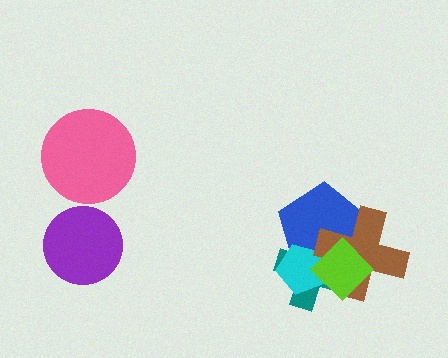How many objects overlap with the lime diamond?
4 objects overlap with the lime diamond.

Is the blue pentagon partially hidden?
Yes, it is partially covered by another shape.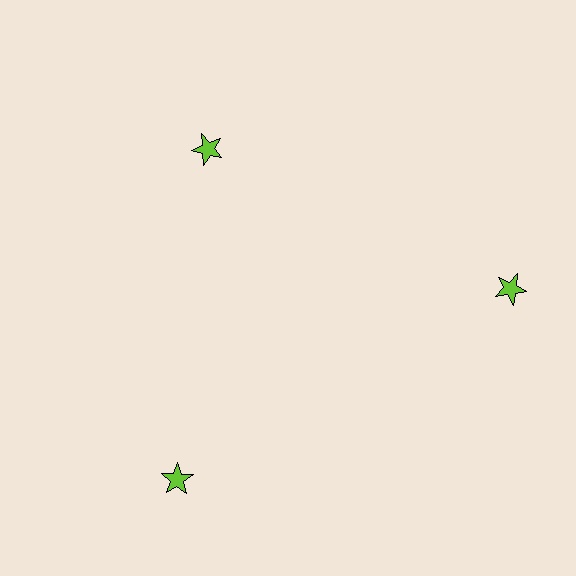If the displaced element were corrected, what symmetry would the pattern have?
It would have 3-fold rotational symmetry — the pattern would map onto itself every 120 degrees.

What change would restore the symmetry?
The symmetry would be restored by moving it outward, back onto the ring so that all 3 stars sit at equal angles and equal distance from the center.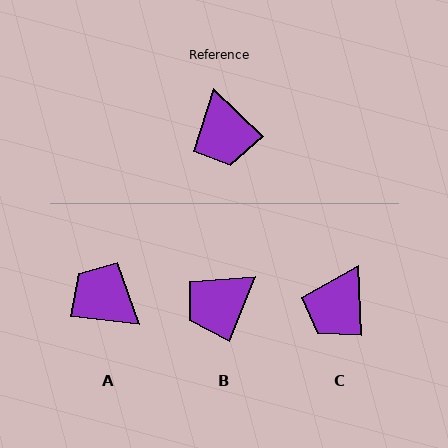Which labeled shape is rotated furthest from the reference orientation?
A, about 143 degrees away.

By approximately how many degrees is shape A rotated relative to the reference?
Approximately 143 degrees clockwise.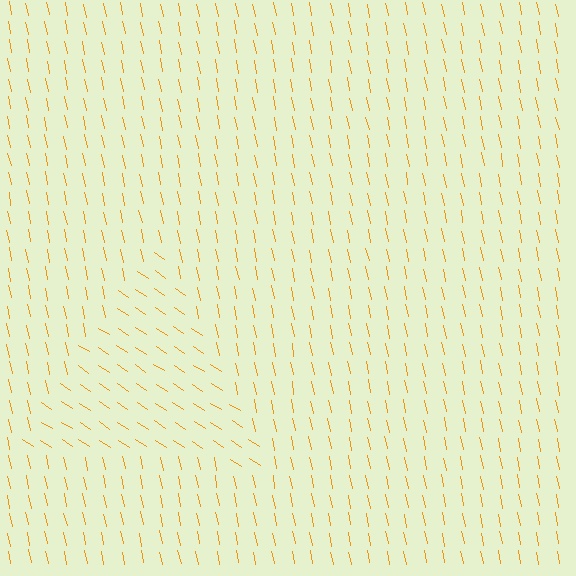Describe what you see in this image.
The image is filled with small orange line segments. A triangle region in the image has lines oriented differently from the surrounding lines, creating a visible texture boundary.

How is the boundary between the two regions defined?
The boundary is defined purely by a change in line orientation (approximately 45 degrees difference). All lines are the same color and thickness.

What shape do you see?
I see a triangle.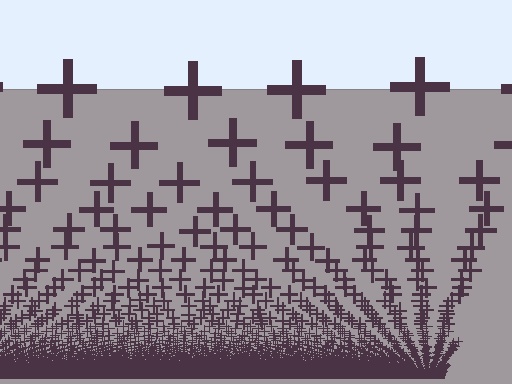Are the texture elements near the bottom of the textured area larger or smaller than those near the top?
Smaller. The gradient is inverted — elements near the bottom are smaller and denser.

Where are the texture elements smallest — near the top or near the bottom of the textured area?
Near the bottom.